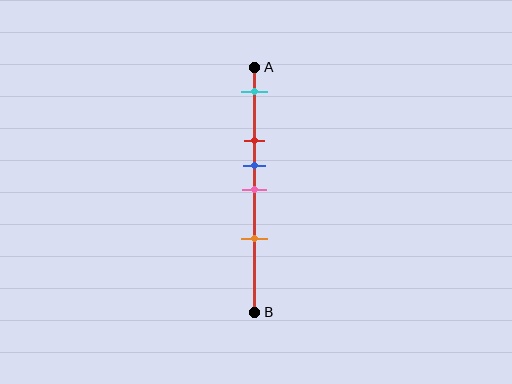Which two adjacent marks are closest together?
The blue and pink marks are the closest adjacent pair.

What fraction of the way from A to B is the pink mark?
The pink mark is approximately 50% (0.5) of the way from A to B.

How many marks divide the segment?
There are 5 marks dividing the segment.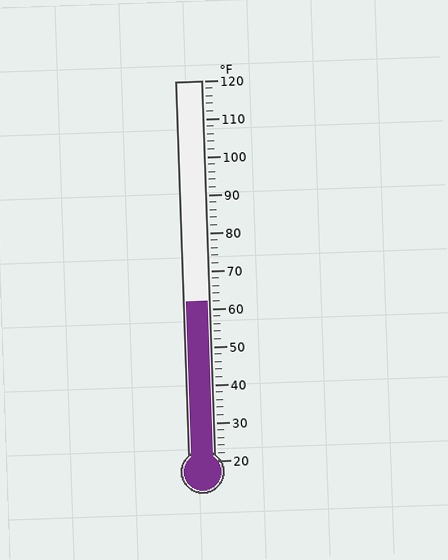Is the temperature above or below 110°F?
The temperature is below 110°F.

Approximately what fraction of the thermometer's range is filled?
The thermometer is filled to approximately 40% of its range.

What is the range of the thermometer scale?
The thermometer scale ranges from 20°F to 120°F.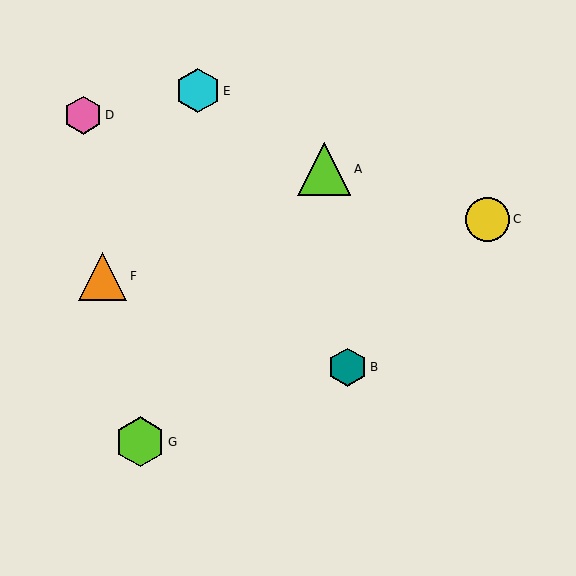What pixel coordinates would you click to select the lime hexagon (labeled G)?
Click at (140, 442) to select the lime hexagon G.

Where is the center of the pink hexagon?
The center of the pink hexagon is at (83, 115).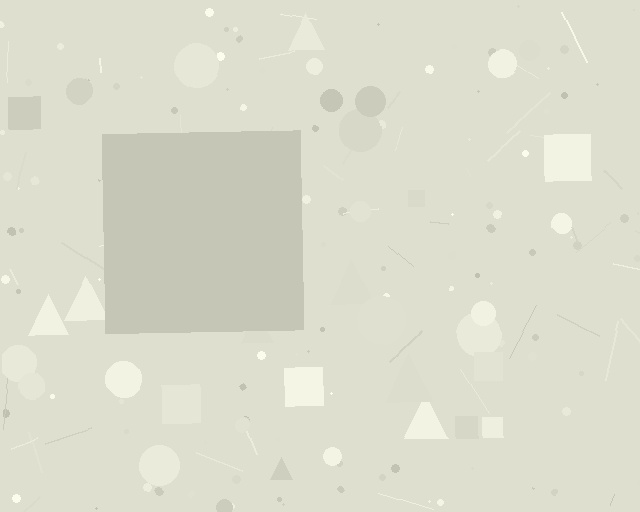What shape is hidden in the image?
A square is hidden in the image.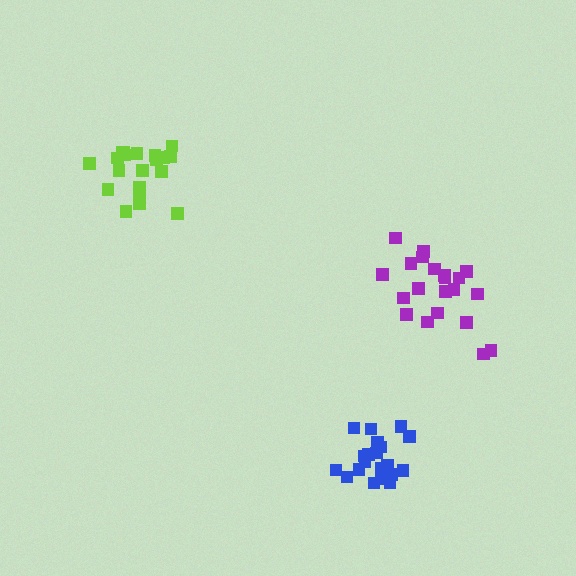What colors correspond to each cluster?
The clusters are colored: purple, lime, blue.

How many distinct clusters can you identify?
There are 3 distinct clusters.